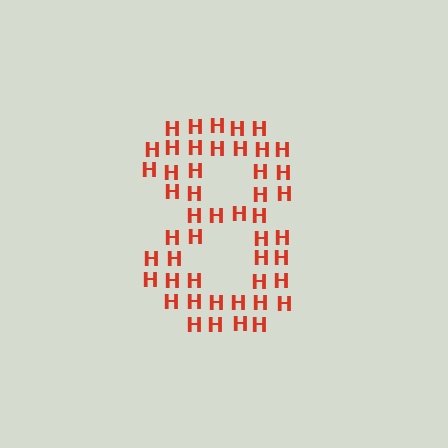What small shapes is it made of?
It is made of small letter H's.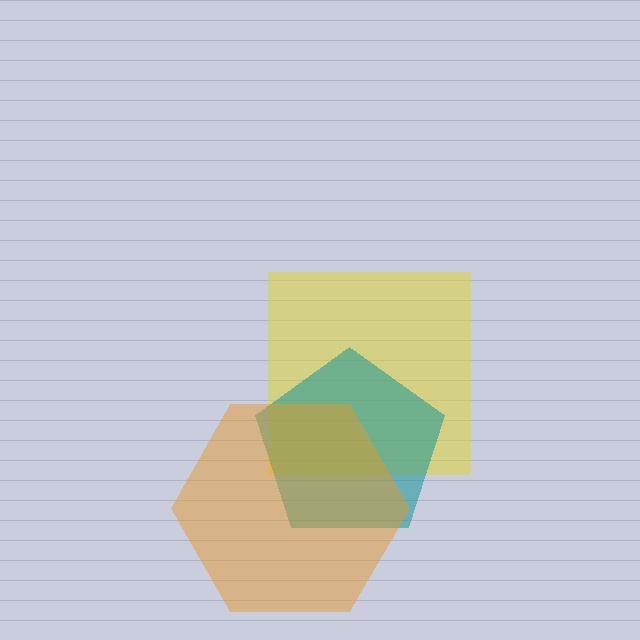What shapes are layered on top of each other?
The layered shapes are: a yellow square, a teal pentagon, an orange hexagon.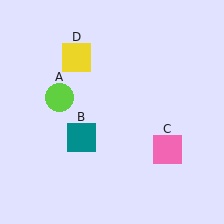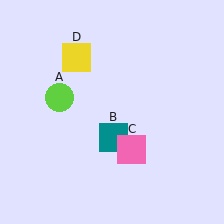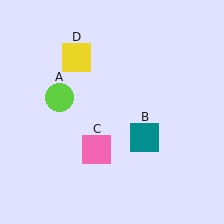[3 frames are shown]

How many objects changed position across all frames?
2 objects changed position: teal square (object B), pink square (object C).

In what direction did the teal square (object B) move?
The teal square (object B) moved right.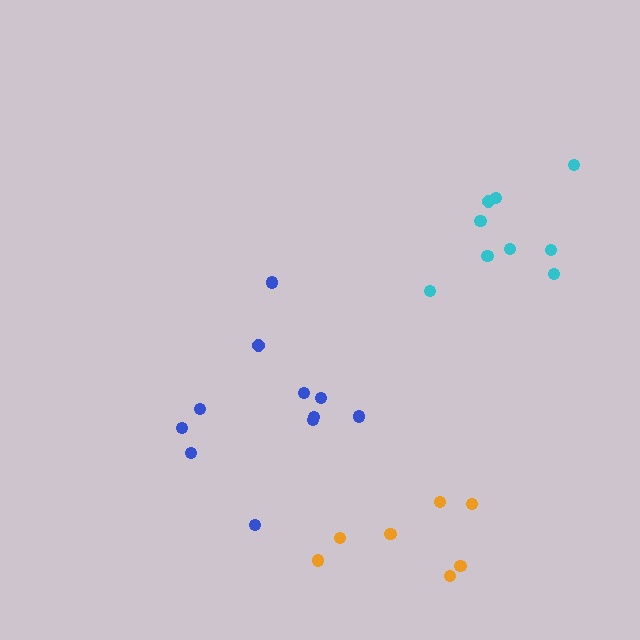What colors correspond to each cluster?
The clusters are colored: blue, orange, cyan.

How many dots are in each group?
Group 1: 11 dots, Group 2: 7 dots, Group 3: 9 dots (27 total).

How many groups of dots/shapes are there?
There are 3 groups.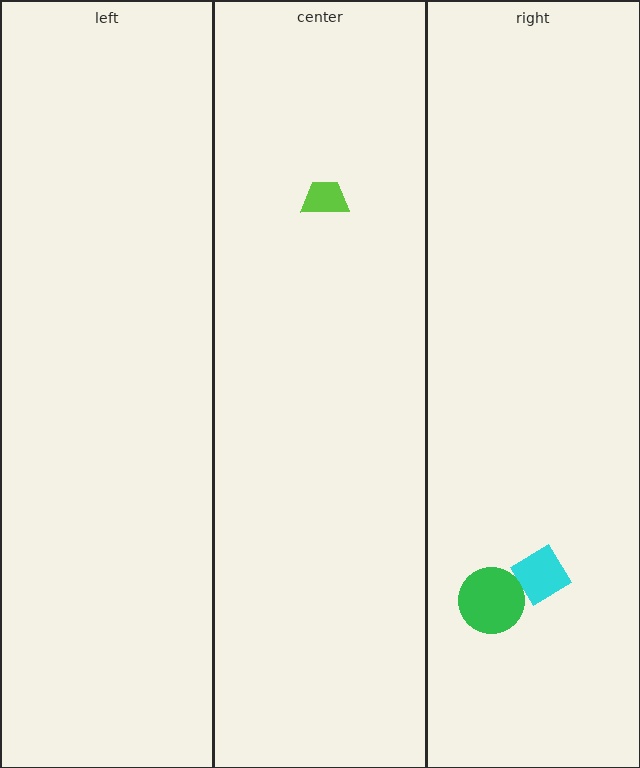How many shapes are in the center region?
1.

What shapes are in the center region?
The lime trapezoid.